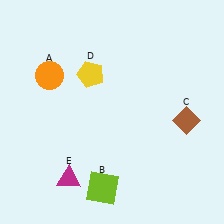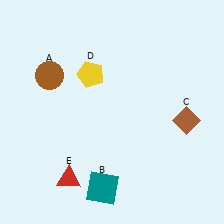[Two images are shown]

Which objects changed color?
A changed from orange to brown. B changed from lime to teal. E changed from magenta to red.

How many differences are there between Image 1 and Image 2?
There are 3 differences between the two images.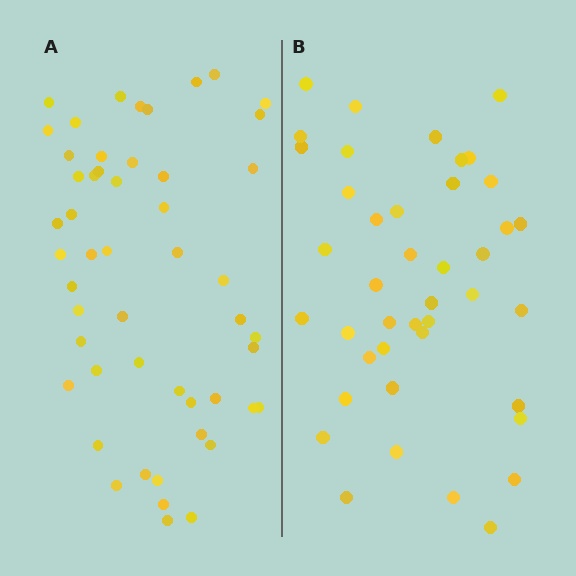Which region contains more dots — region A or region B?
Region A (the left region) has more dots.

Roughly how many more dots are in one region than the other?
Region A has roughly 8 or so more dots than region B.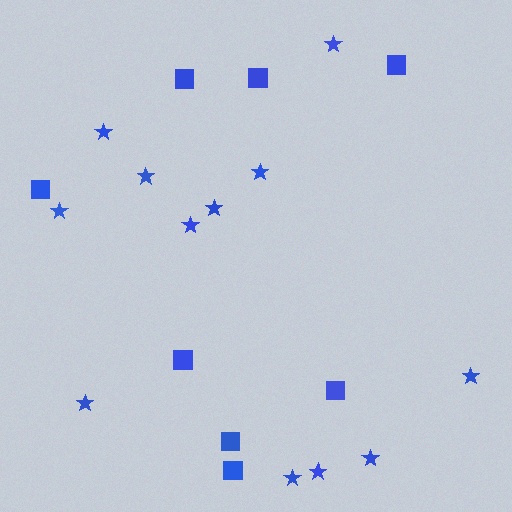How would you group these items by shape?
There are 2 groups: one group of stars (12) and one group of squares (8).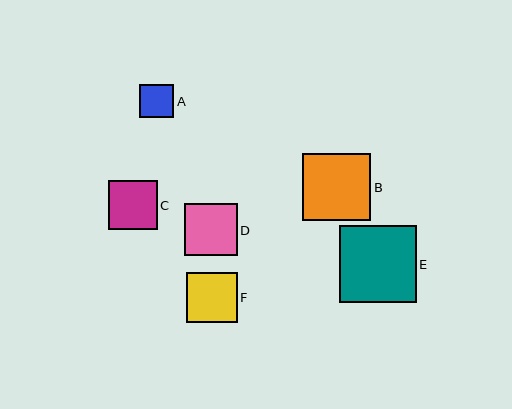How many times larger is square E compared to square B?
Square E is approximately 1.1 times the size of square B.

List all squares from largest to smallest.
From largest to smallest: E, B, D, F, C, A.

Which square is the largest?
Square E is the largest with a size of approximately 77 pixels.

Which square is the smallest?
Square A is the smallest with a size of approximately 34 pixels.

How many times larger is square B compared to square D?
Square B is approximately 1.3 times the size of square D.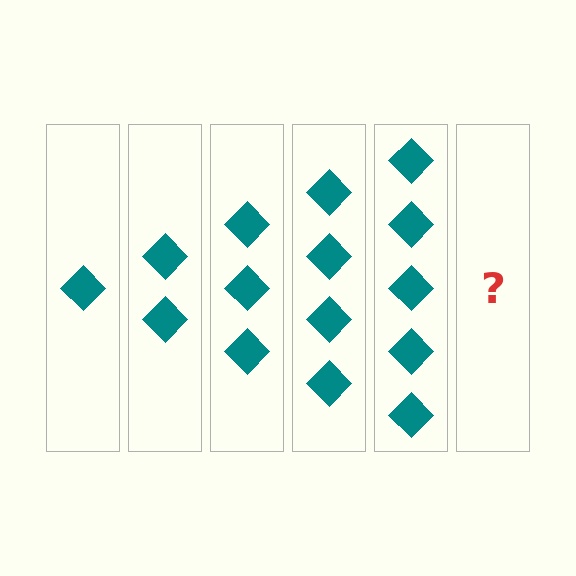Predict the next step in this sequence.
The next step is 6 diamonds.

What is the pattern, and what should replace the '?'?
The pattern is that each step adds one more diamond. The '?' should be 6 diamonds.